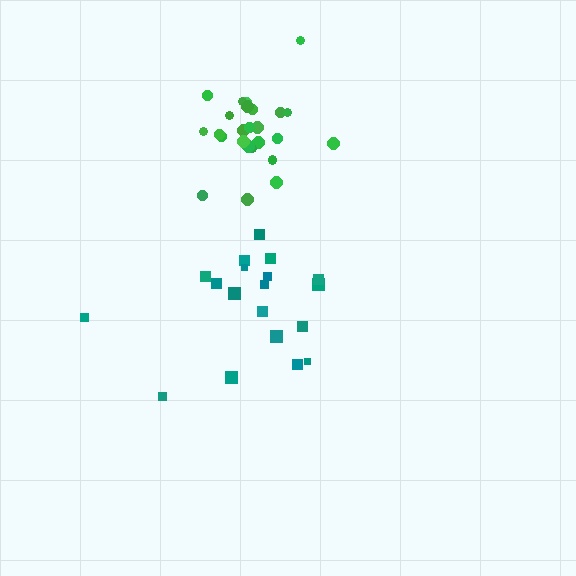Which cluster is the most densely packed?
Green.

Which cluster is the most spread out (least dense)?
Teal.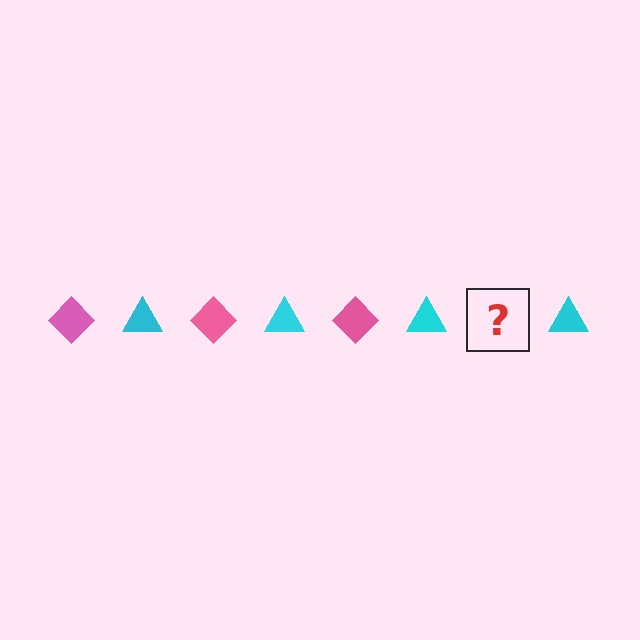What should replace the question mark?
The question mark should be replaced with a pink diamond.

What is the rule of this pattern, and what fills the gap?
The rule is that the pattern alternates between pink diamond and cyan triangle. The gap should be filled with a pink diamond.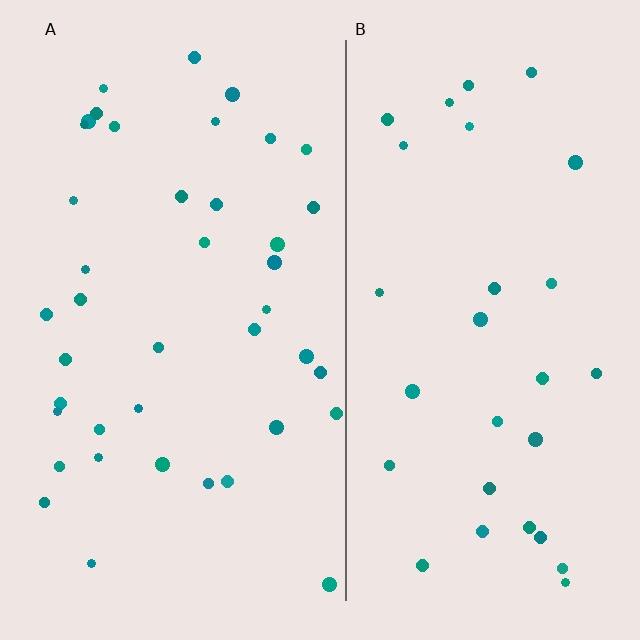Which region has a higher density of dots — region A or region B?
A (the left).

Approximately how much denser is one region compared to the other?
Approximately 1.4× — region A over region B.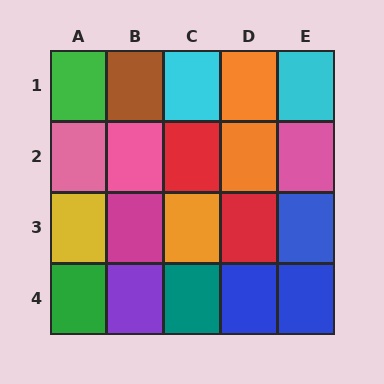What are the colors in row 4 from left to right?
Green, purple, teal, blue, blue.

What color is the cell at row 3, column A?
Yellow.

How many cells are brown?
1 cell is brown.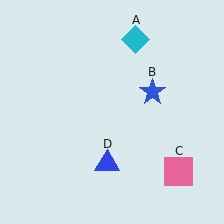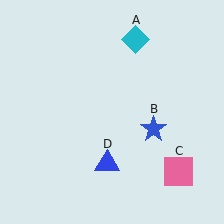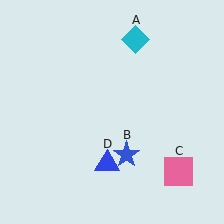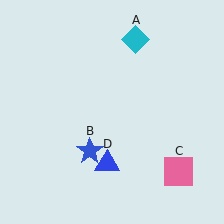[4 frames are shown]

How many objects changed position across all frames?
1 object changed position: blue star (object B).